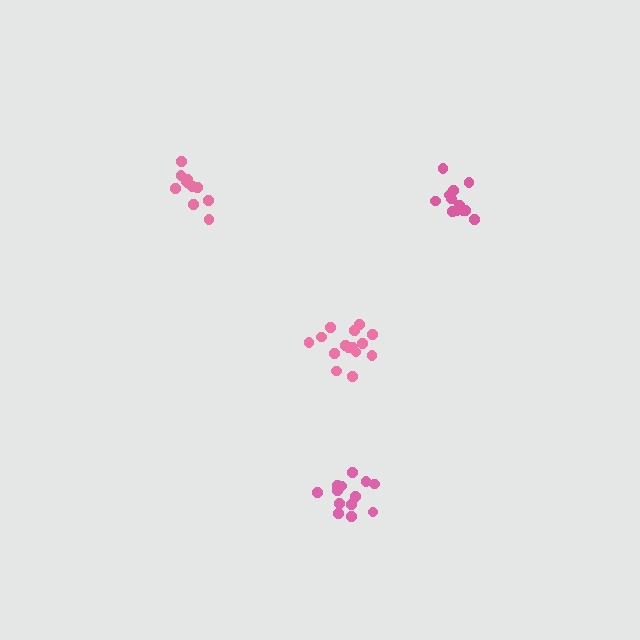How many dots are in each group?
Group 1: 11 dots, Group 2: 15 dots, Group 3: 13 dots, Group 4: 12 dots (51 total).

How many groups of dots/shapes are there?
There are 4 groups.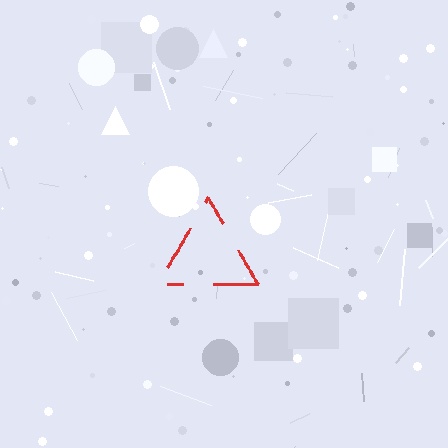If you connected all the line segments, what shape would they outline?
They would outline a triangle.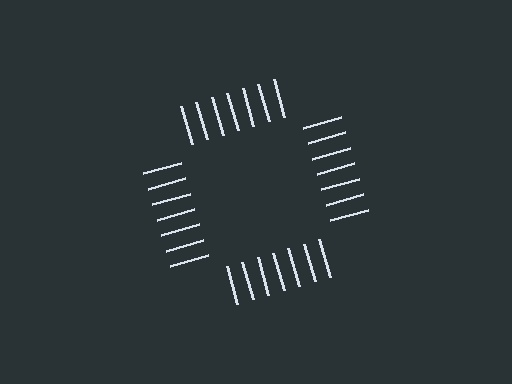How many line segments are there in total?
28 — 7 along each of the 4 edges.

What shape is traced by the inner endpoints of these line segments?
An illusory square — the line segments terminate on its edges but no continuous stroke is drawn.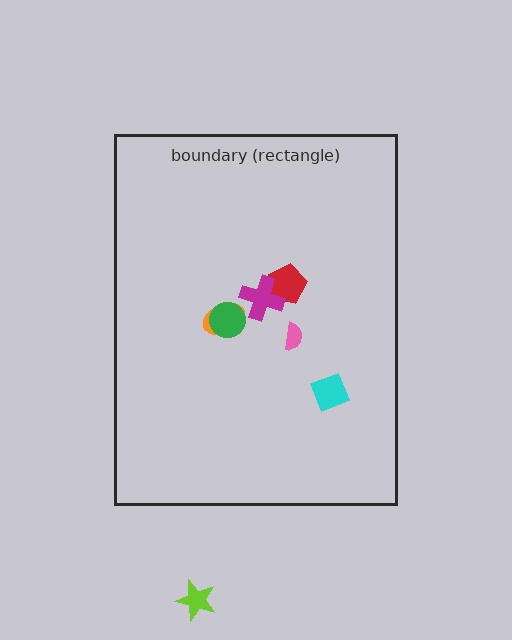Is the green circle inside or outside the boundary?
Inside.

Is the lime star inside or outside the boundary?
Outside.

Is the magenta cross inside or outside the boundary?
Inside.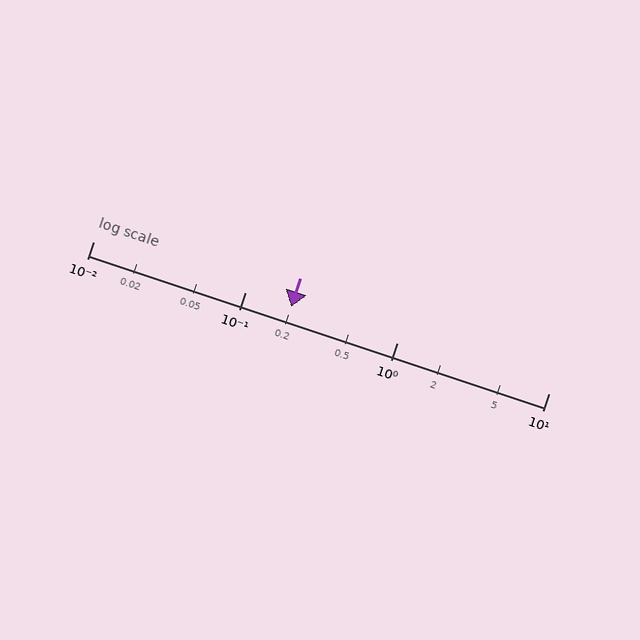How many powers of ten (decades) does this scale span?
The scale spans 3 decades, from 0.01 to 10.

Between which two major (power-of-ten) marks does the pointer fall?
The pointer is between 0.1 and 1.